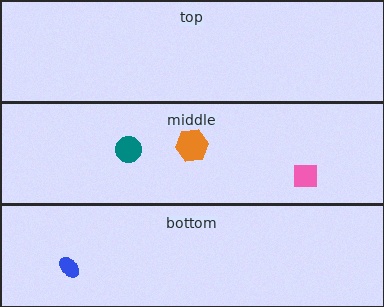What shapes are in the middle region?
The pink square, the teal circle, the orange hexagon.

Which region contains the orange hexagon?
The middle region.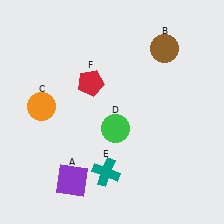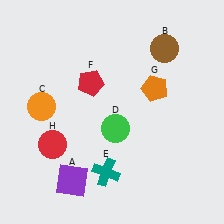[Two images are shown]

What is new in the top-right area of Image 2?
An orange pentagon (G) was added in the top-right area of Image 2.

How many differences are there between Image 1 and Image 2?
There are 2 differences between the two images.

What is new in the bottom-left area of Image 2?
A red circle (H) was added in the bottom-left area of Image 2.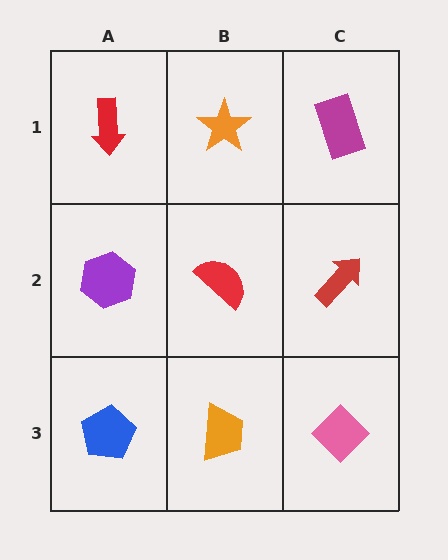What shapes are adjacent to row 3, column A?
A purple hexagon (row 2, column A), an orange trapezoid (row 3, column B).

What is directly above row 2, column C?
A magenta rectangle.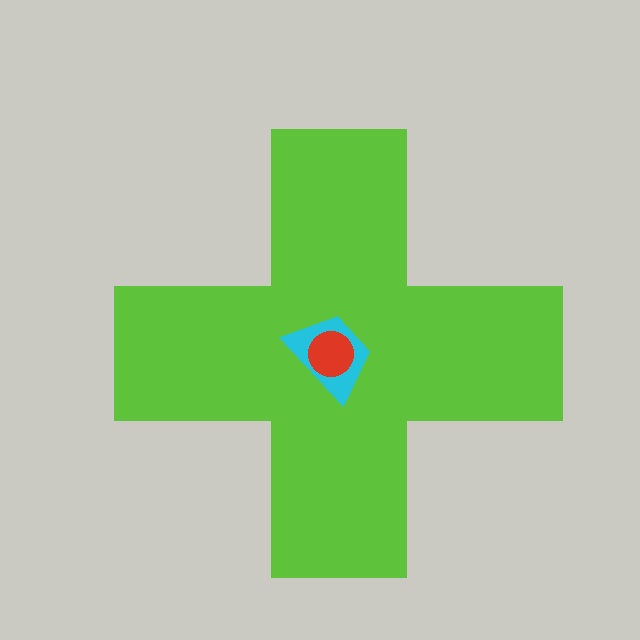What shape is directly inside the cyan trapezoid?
The red circle.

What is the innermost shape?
The red circle.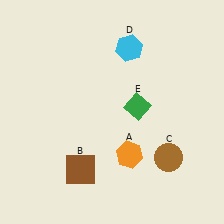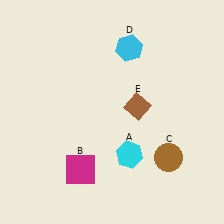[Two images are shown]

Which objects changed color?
A changed from orange to cyan. B changed from brown to magenta. E changed from green to brown.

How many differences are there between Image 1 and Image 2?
There are 3 differences between the two images.